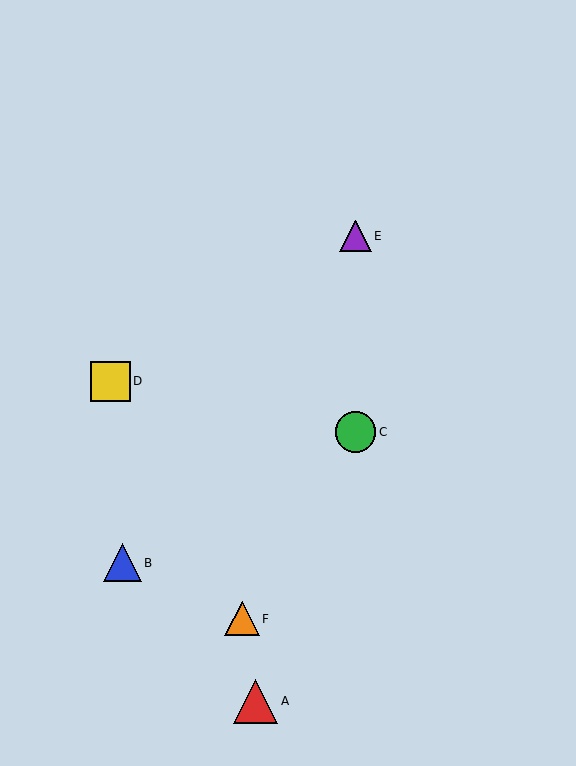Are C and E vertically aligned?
Yes, both are at x≈355.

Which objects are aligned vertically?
Objects C, E are aligned vertically.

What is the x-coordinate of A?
Object A is at x≈256.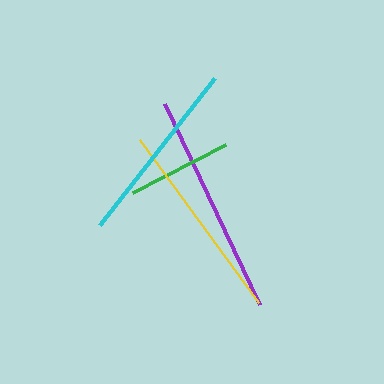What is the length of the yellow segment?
The yellow segment is approximately 202 pixels long.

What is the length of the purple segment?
The purple segment is approximately 222 pixels long.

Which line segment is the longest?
The purple line is the longest at approximately 222 pixels.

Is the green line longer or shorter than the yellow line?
The yellow line is longer than the green line.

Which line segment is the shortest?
The green line is the shortest at approximately 104 pixels.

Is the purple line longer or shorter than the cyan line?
The purple line is longer than the cyan line.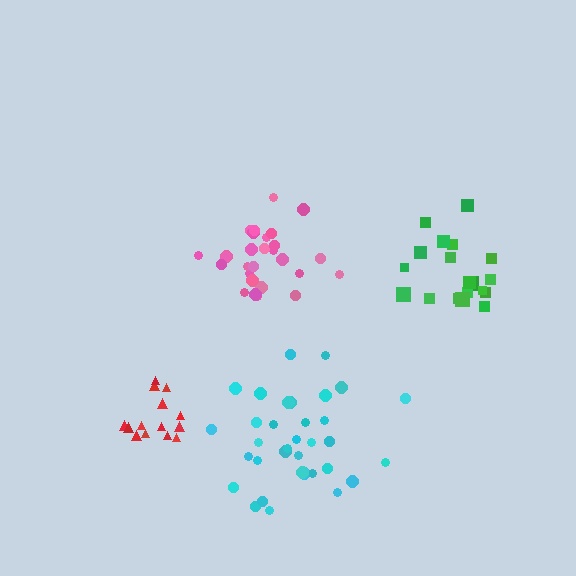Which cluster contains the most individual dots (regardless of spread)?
Cyan (34).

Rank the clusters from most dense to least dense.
pink, red, cyan, green.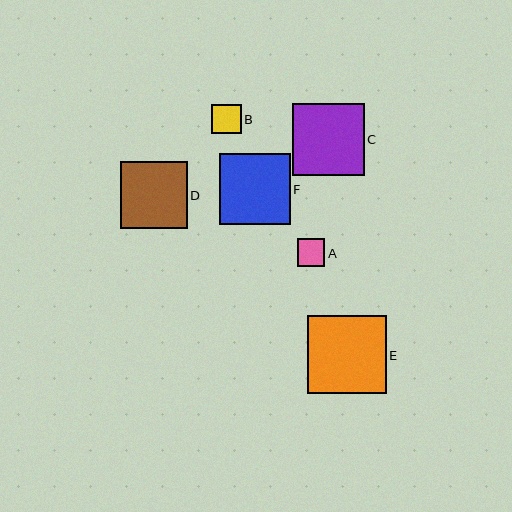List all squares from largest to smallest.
From largest to smallest: E, C, F, D, B, A.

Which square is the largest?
Square E is the largest with a size of approximately 79 pixels.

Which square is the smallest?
Square A is the smallest with a size of approximately 27 pixels.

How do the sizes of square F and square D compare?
Square F and square D are approximately the same size.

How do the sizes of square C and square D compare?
Square C and square D are approximately the same size.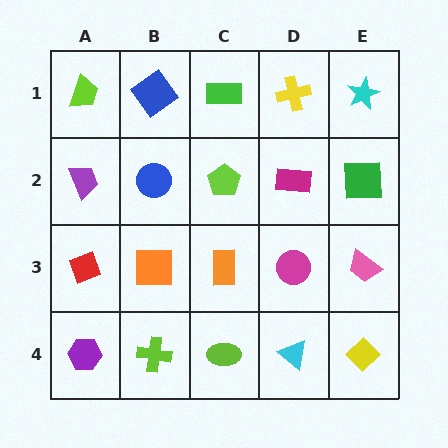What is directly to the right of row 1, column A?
A blue diamond.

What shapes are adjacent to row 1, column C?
A lime pentagon (row 2, column C), a blue diamond (row 1, column B), a yellow cross (row 1, column D).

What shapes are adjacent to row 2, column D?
A yellow cross (row 1, column D), a magenta circle (row 3, column D), a lime pentagon (row 2, column C), a green square (row 2, column E).